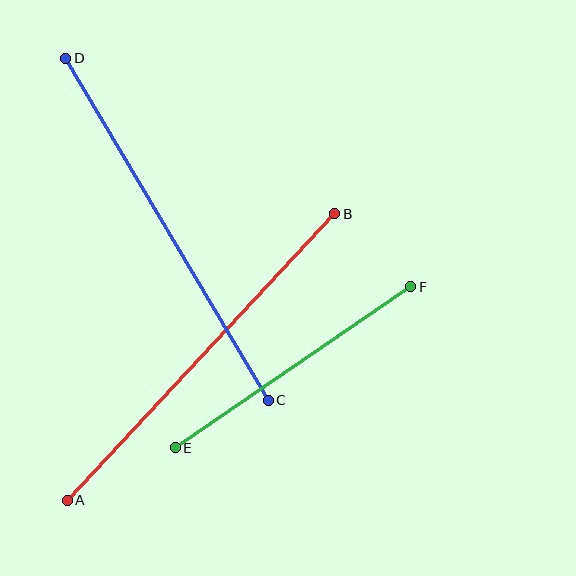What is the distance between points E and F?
The distance is approximately 286 pixels.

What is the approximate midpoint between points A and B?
The midpoint is at approximately (201, 357) pixels.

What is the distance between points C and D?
The distance is approximately 397 pixels.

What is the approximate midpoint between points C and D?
The midpoint is at approximately (167, 229) pixels.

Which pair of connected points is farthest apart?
Points C and D are farthest apart.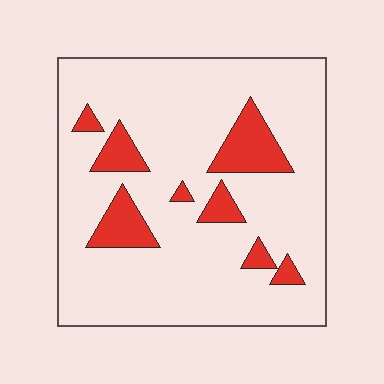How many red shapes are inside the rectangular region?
8.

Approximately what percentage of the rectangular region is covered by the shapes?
Approximately 15%.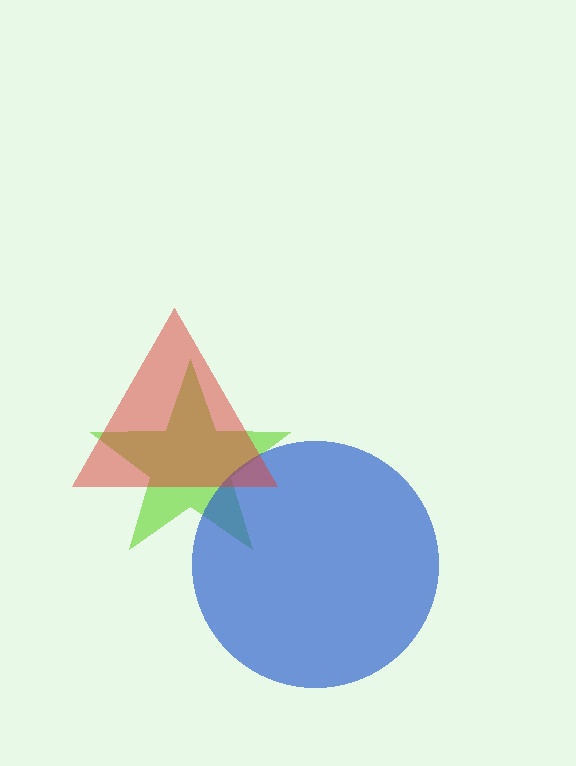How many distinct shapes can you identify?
There are 3 distinct shapes: a lime star, a blue circle, a red triangle.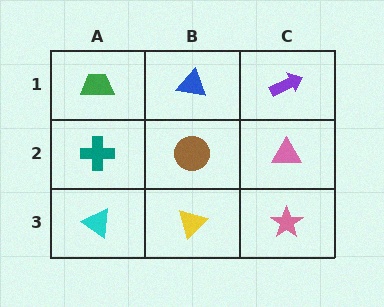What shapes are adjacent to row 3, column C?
A pink triangle (row 2, column C), a yellow triangle (row 3, column B).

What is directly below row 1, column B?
A brown circle.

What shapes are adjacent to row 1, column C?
A pink triangle (row 2, column C), a blue triangle (row 1, column B).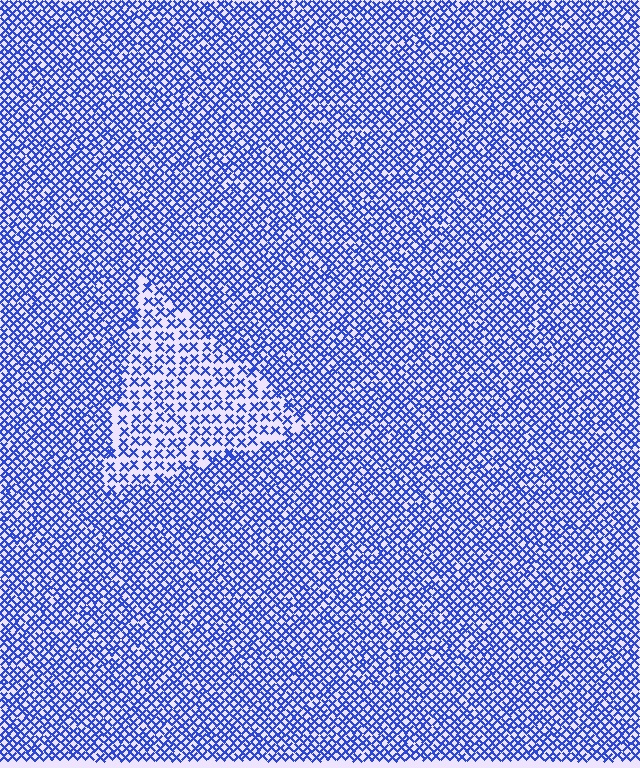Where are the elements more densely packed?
The elements are more densely packed outside the triangle boundary.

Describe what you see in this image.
The image contains small blue elements arranged at two different densities. A triangle-shaped region is visible where the elements are less densely packed than the surrounding area.